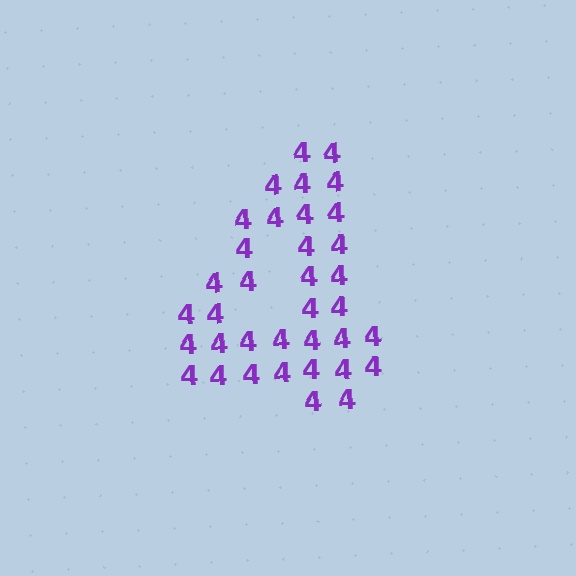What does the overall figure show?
The overall figure shows the digit 4.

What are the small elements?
The small elements are digit 4's.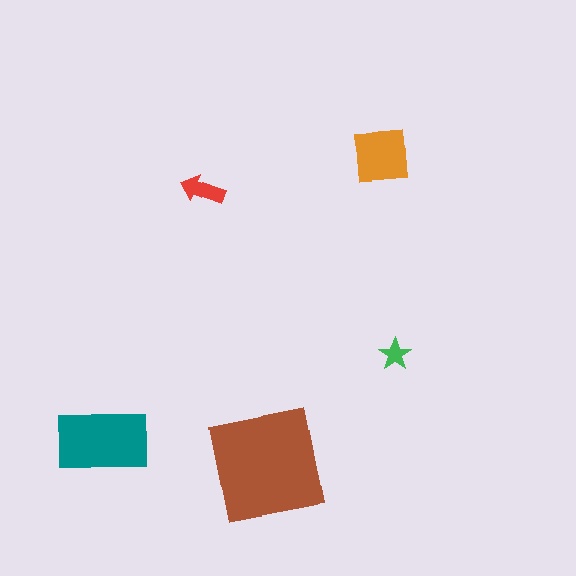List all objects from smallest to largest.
The green star, the red arrow, the orange square, the teal rectangle, the brown square.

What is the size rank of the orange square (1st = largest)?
3rd.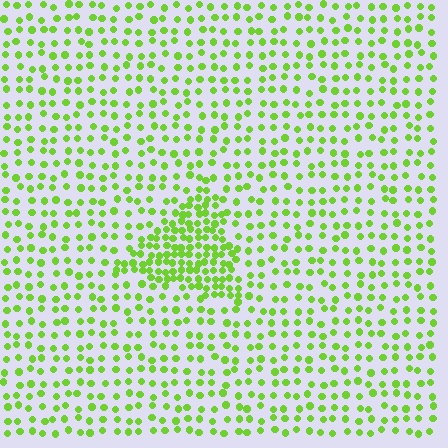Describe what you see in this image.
The image contains small lime elements arranged at two different densities. A triangle-shaped region is visible where the elements are more densely packed than the surrounding area.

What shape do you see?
I see a triangle.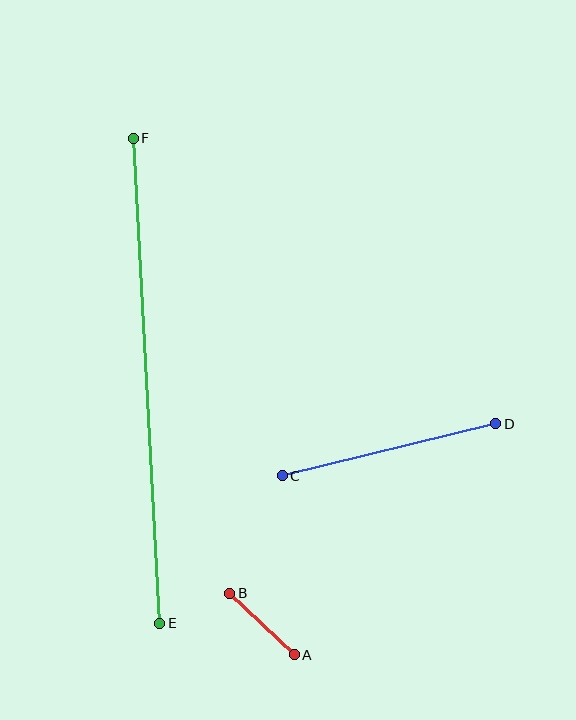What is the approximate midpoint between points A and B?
The midpoint is at approximately (262, 624) pixels.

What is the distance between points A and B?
The distance is approximately 89 pixels.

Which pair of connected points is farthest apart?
Points E and F are farthest apart.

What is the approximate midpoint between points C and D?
The midpoint is at approximately (389, 450) pixels.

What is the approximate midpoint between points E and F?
The midpoint is at approximately (147, 381) pixels.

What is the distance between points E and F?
The distance is approximately 486 pixels.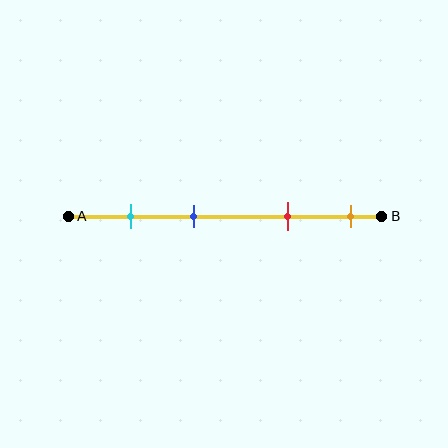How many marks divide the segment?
There are 4 marks dividing the segment.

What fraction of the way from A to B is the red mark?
The red mark is approximately 70% (0.7) of the way from A to B.